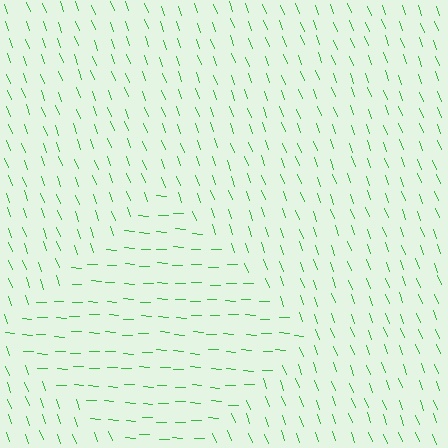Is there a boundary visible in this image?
Yes, there is a texture boundary formed by a change in line orientation.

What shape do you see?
I see a diamond.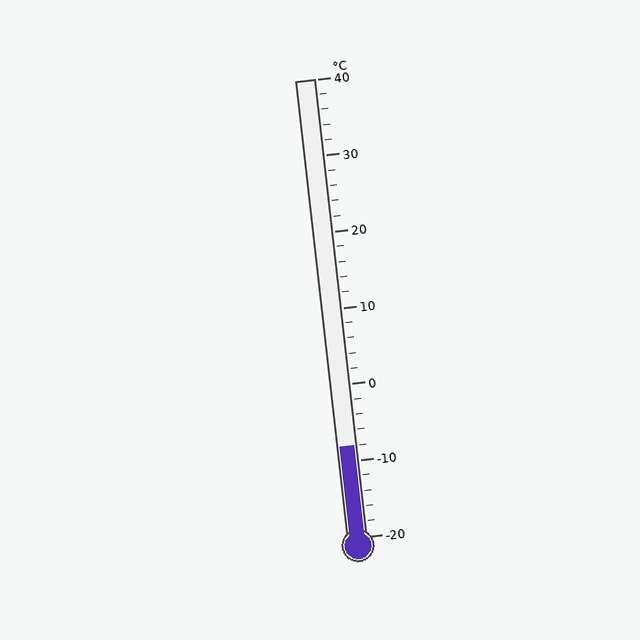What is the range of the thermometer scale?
The thermometer scale ranges from -20°C to 40°C.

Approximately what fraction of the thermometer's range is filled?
The thermometer is filled to approximately 20% of its range.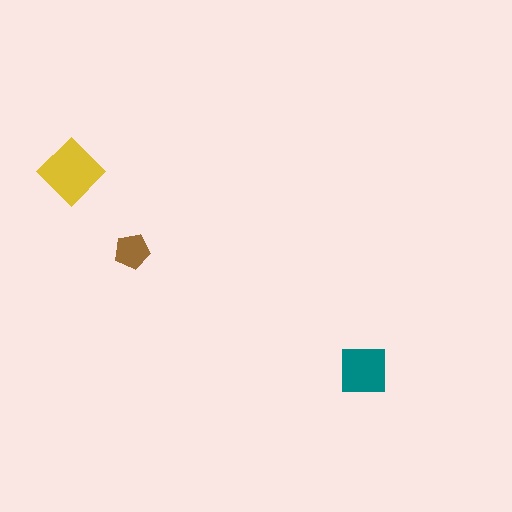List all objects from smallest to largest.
The brown pentagon, the teal square, the yellow diamond.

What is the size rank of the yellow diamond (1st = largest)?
1st.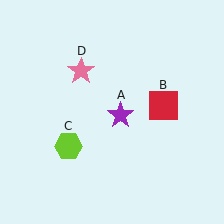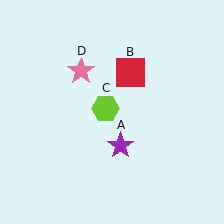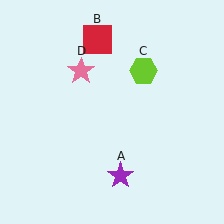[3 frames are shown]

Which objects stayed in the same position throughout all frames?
Pink star (object D) remained stationary.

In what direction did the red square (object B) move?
The red square (object B) moved up and to the left.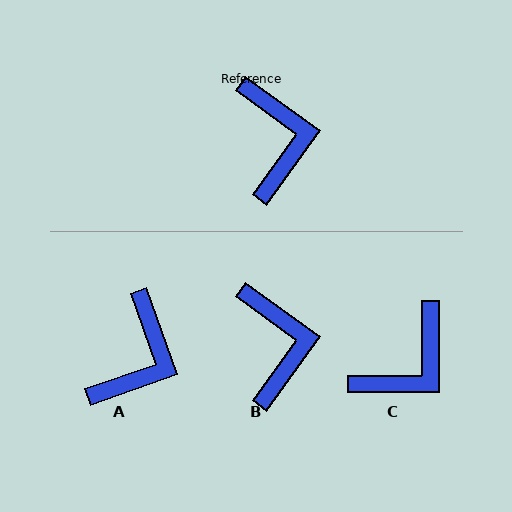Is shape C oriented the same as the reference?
No, it is off by about 54 degrees.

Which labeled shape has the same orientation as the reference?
B.